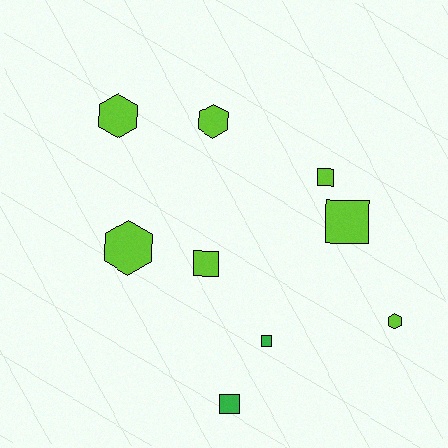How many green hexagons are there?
There are no green hexagons.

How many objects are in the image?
There are 9 objects.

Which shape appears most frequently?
Square, with 5 objects.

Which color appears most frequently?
Lime, with 7 objects.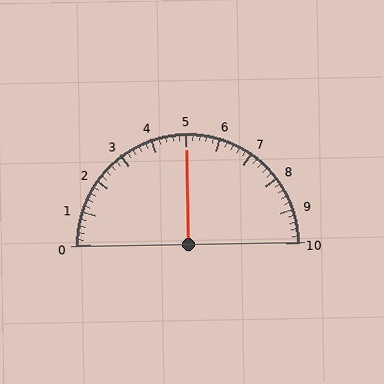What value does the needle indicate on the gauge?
The needle indicates approximately 5.0.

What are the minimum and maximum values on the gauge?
The gauge ranges from 0 to 10.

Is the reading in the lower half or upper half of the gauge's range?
The reading is in the upper half of the range (0 to 10).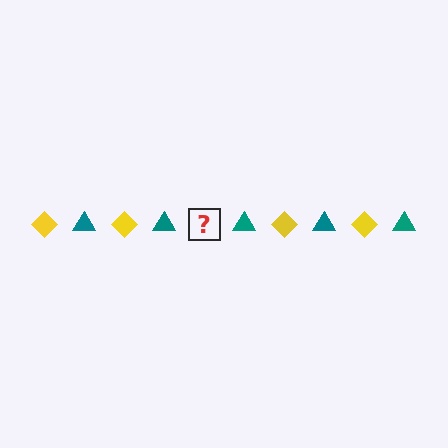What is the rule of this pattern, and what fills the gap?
The rule is that the pattern alternates between yellow diamond and teal triangle. The gap should be filled with a yellow diamond.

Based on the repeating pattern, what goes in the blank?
The blank should be a yellow diamond.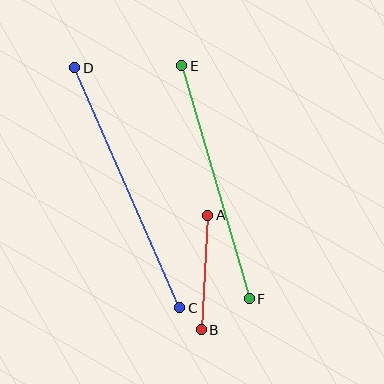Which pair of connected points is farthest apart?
Points C and D are farthest apart.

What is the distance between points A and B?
The distance is approximately 115 pixels.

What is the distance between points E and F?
The distance is approximately 243 pixels.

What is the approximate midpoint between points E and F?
The midpoint is at approximately (216, 182) pixels.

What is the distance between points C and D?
The distance is approximately 262 pixels.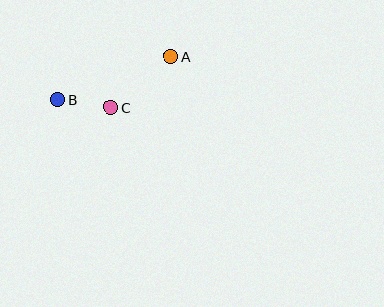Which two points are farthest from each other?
Points A and B are farthest from each other.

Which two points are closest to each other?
Points B and C are closest to each other.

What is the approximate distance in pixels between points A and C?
The distance between A and C is approximately 79 pixels.